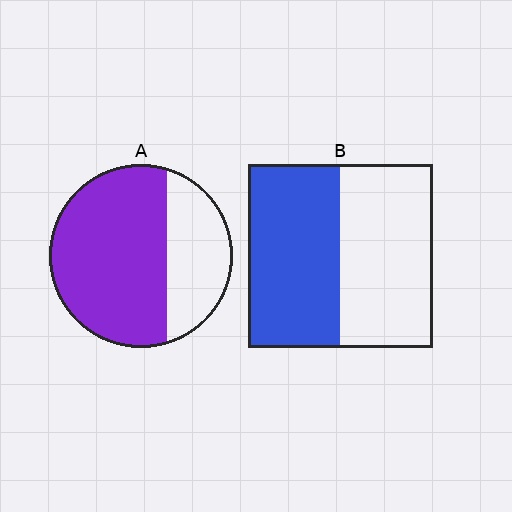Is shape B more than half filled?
Roughly half.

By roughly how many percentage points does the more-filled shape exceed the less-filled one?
By roughly 20 percentage points (A over B).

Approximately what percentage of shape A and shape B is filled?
A is approximately 70% and B is approximately 50%.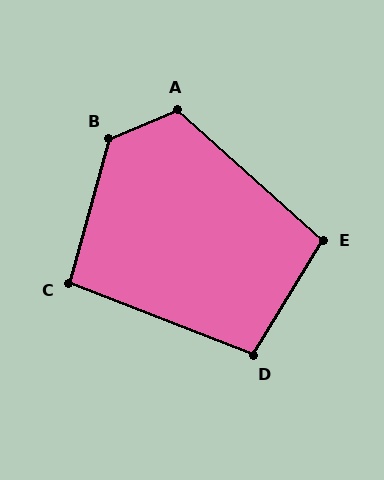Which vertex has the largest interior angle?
B, at approximately 129 degrees.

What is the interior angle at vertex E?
Approximately 101 degrees (obtuse).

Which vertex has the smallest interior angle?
C, at approximately 96 degrees.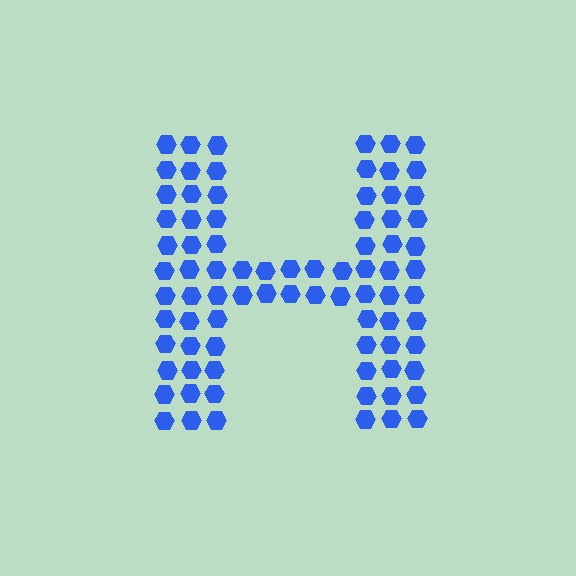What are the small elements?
The small elements are hexagons.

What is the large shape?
The large shape is the letter H.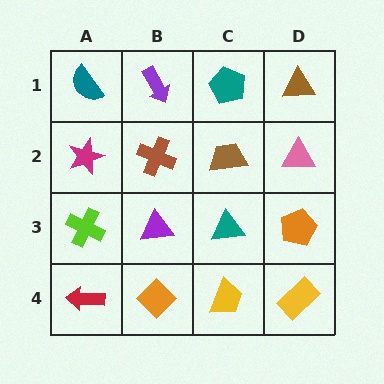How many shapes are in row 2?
4 shapes.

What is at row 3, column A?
A lime cross.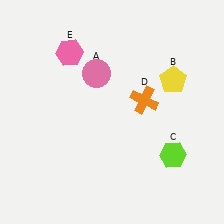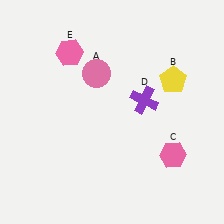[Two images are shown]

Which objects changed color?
C changed from lime to pink. D changed from orange to purple.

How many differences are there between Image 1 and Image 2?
There are 2 differences between the two images.